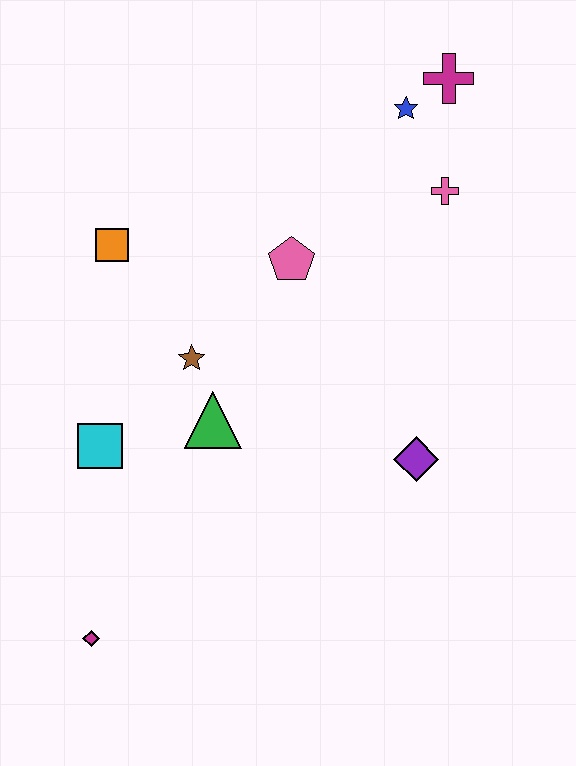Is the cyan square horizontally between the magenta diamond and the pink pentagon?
Yes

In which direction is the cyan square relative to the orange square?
The cyan square is below the orange square.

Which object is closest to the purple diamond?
The green triangle is closest to the purple diamond.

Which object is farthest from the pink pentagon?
The magenta diamond is farthest from the pink pentagon.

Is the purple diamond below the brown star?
Yes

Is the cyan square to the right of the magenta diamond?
Yes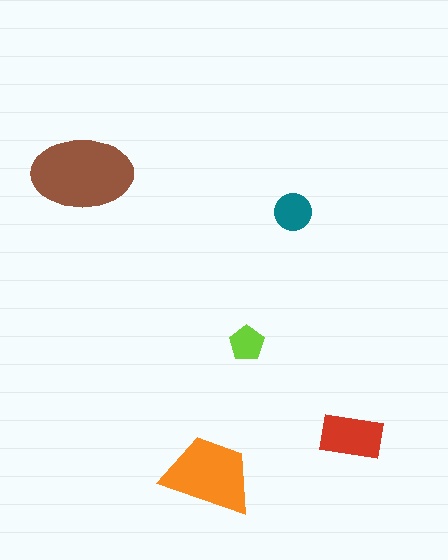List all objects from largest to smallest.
The brown ellipse, the orange trapezoid, the red rectangle, the teal circle, the lime pentagon.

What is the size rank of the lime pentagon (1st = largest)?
5th.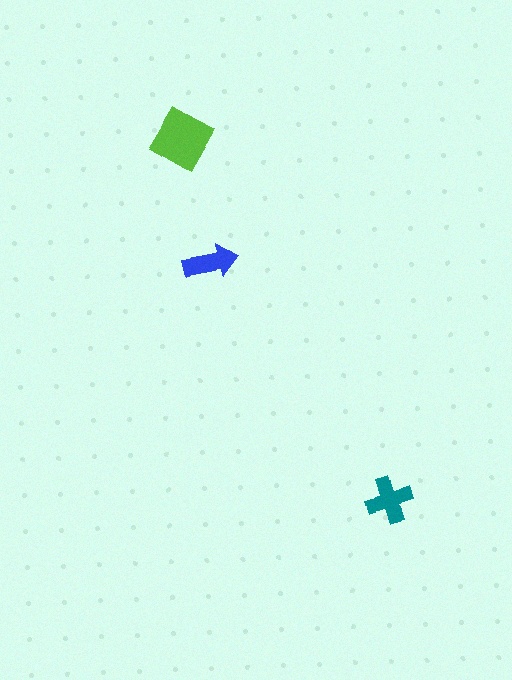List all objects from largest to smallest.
The lime diamond, the teal cross, the blue arrow.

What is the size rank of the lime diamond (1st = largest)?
1st.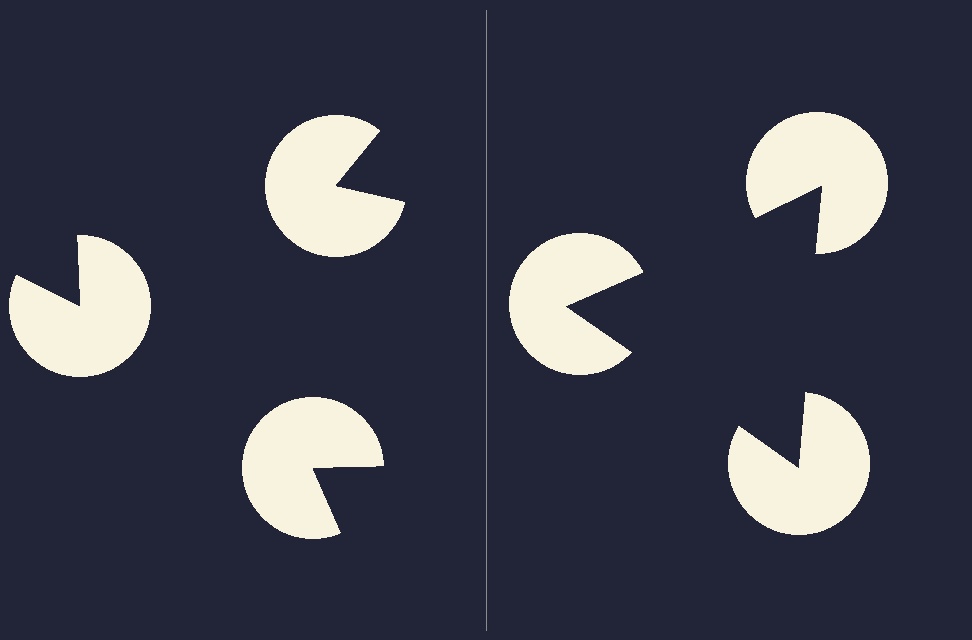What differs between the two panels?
The pac-man discs are positioned identically on both sides; only the wedge orientations differ. On the right they align to a triangle; on the left they are misaligned.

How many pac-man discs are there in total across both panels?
6 — 3 on each side.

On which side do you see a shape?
An illusory triangle appears on the right side. On the left side the wedge cuts are rotated, so no coherent shape forms.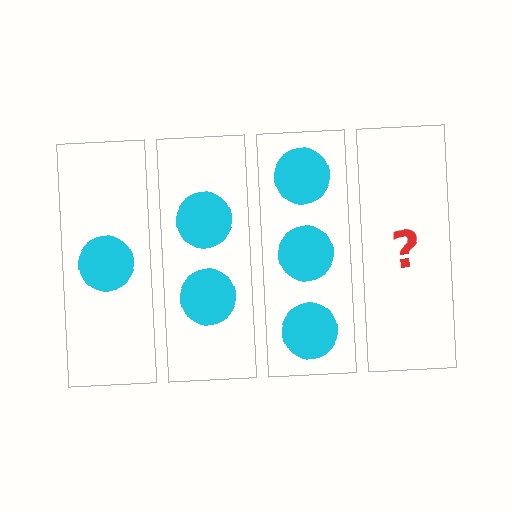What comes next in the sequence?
The next element should be 4 circles.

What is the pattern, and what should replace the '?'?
The pattern is that each step adds one more circle. The '?' should be 4 circles.